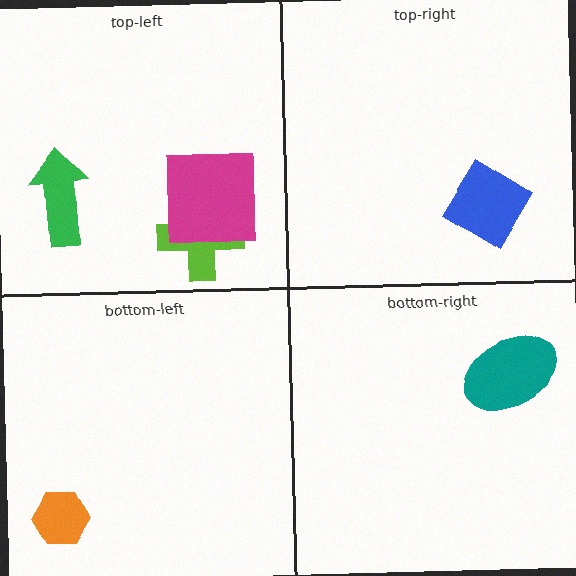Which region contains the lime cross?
The top-left region.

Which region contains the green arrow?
The top-left region.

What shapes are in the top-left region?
The lime cross, the green arrow, the magenta square.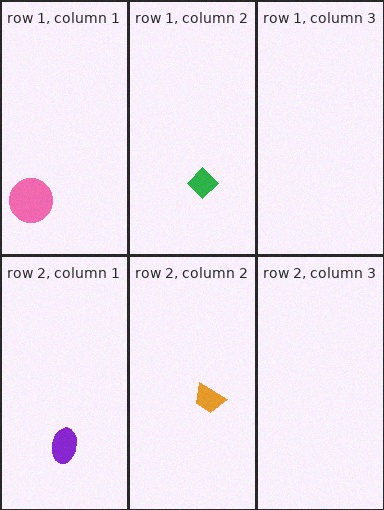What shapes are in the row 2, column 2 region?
The orange trapezoid.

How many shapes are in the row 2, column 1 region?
1.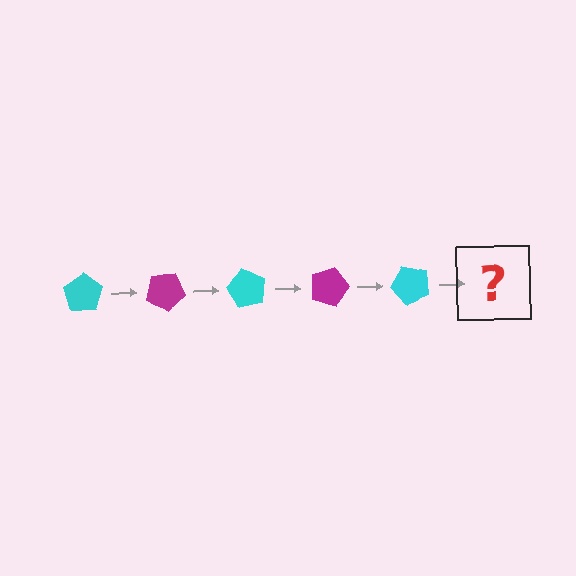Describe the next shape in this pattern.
It should be a magenta pentagon, rotated 150 degrees from the start.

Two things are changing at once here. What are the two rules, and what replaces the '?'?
The two rules are that it rotates 30 degrees each step and the color cycles through cyan and magenta. The '?' should be a magenta pentagon, rotated 150 degrees from the start.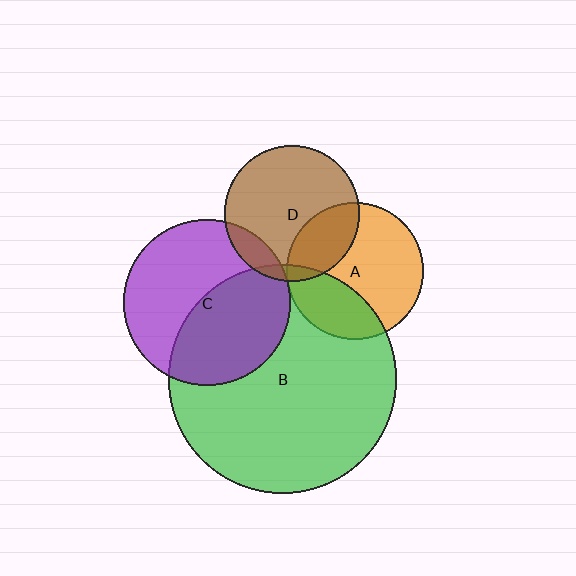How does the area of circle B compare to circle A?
Approximately 2.8 times.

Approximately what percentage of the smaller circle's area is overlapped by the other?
Approximately 10%.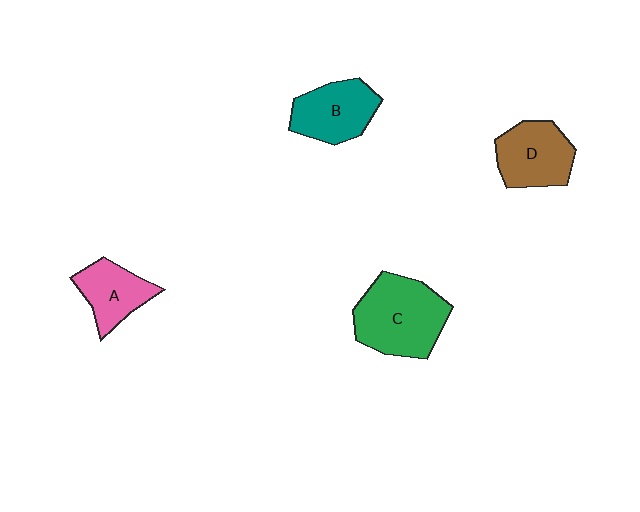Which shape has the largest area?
Shape C (green).